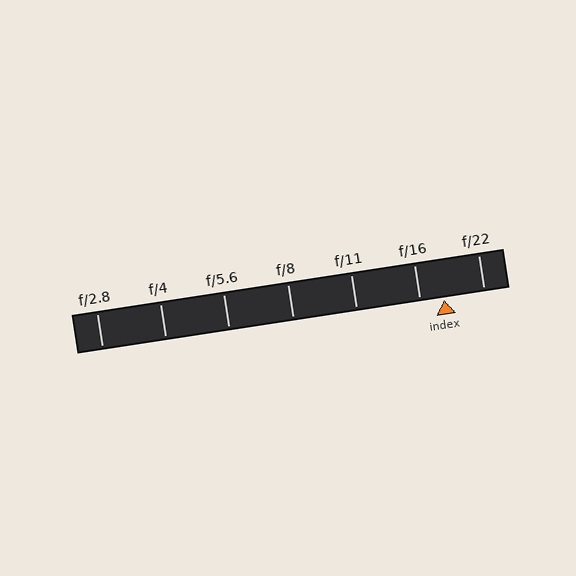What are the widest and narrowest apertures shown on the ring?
The widest aperture shown is f/2.8 and the narrowest is f/22.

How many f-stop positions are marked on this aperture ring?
There are 7 f-stop positions marked.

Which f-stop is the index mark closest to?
The index mark is closest to f/16.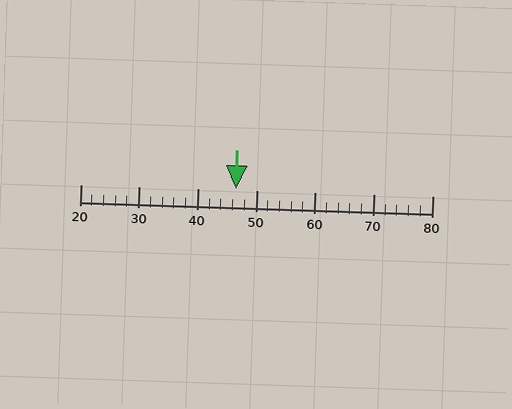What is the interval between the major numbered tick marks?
The major tick marks are spaced 10 units apart.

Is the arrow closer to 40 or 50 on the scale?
The arrow is closer to 50.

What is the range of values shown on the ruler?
The ruler shows values from 20 to 80.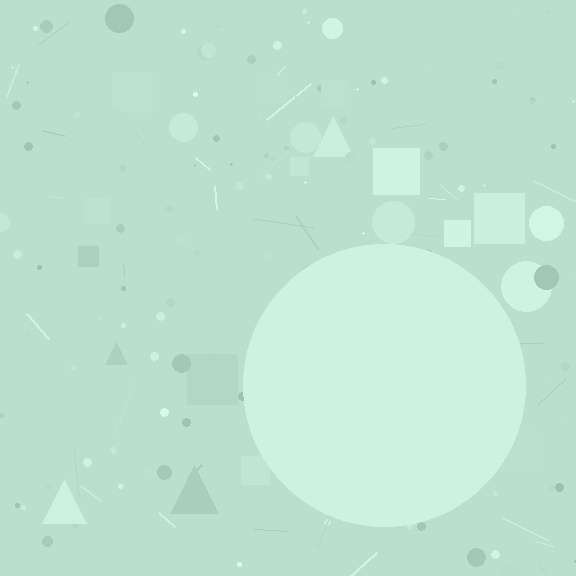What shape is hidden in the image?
A circle is hidden in the image.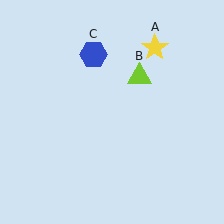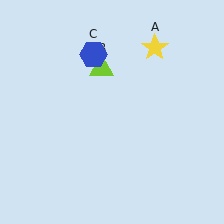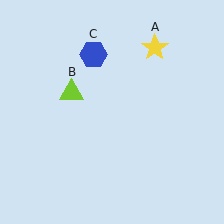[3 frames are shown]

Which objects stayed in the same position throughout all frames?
Yellow star (object A) and blue hexagon (object C) remained stationary.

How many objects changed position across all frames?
1 object changed position: lime triangle (object B).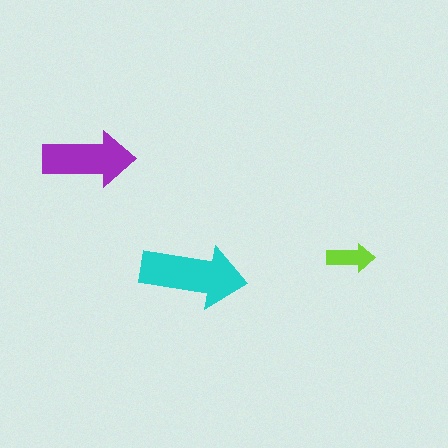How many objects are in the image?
There are 3 objects in the image.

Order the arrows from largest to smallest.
the cyan one, the purple one, the lime one.